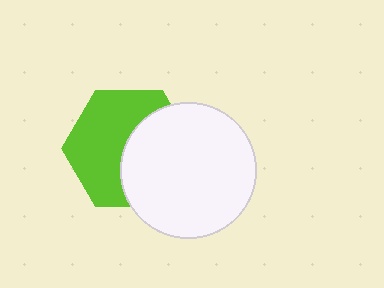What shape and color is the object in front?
The object in front is a white circle.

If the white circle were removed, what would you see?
You would see the complete lime hexagon.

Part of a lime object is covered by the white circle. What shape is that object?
It is a hexagon.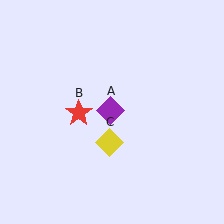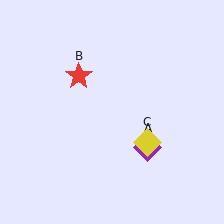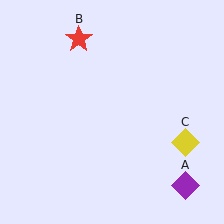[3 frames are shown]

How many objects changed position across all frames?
3 objects changed position: purple diamond (object A), red star (object B), yellow diamond (object C).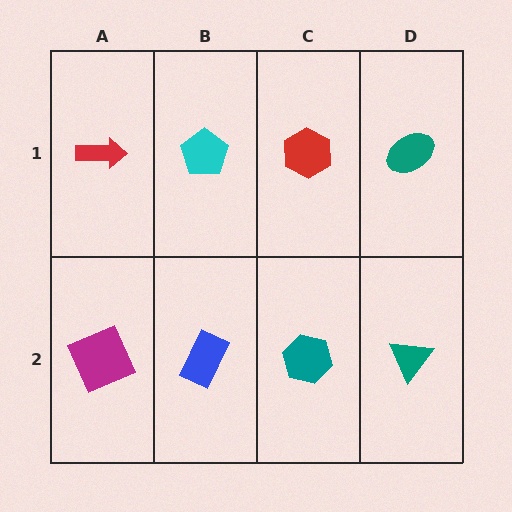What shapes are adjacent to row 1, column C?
A teal hexagon (row 2, column C), a cyan pentagon (row 1, column B), a teal ellipse (row 1, column D).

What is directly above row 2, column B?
A cyan pentagon.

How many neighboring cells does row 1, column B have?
3.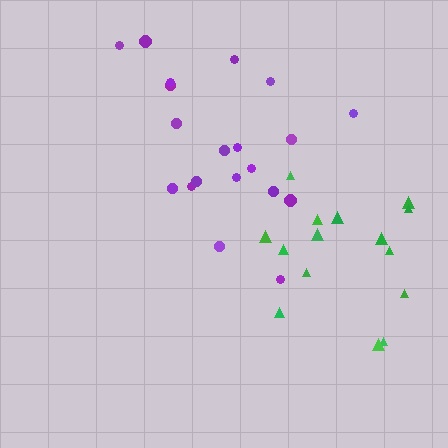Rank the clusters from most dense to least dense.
purple, green.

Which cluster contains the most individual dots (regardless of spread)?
Purple (20).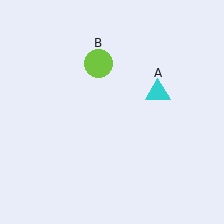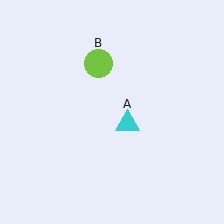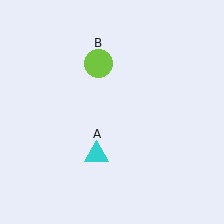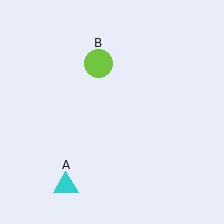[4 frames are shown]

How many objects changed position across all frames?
1 object changed position: cyan triangle (object A).